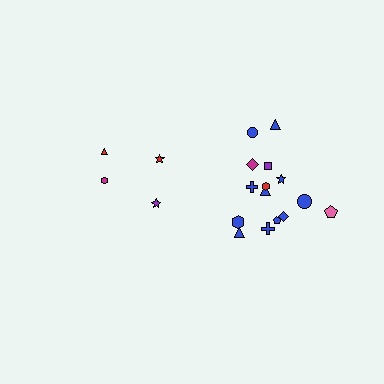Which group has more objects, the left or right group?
The right group.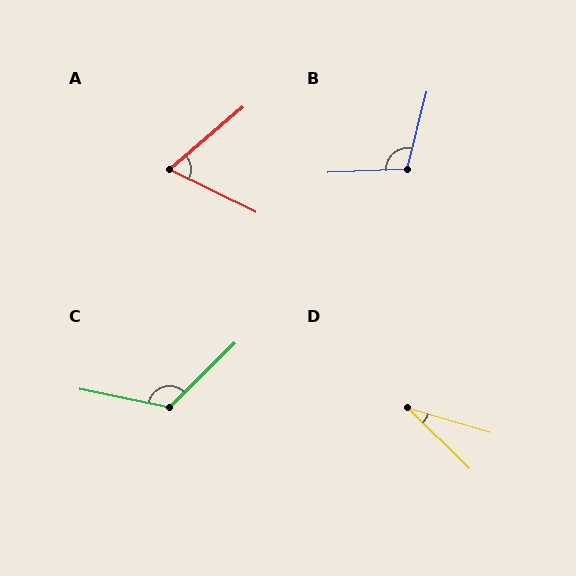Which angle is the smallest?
D, at approximately 28 degrees.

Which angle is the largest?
C, at approximately 124 degrees.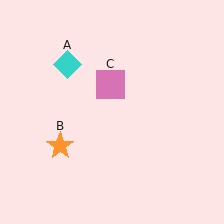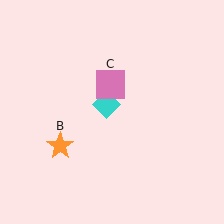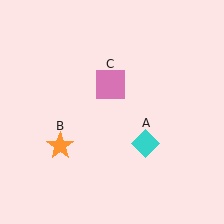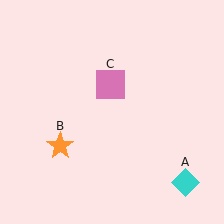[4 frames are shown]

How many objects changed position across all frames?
1 object changed position: cyan diamond (object A).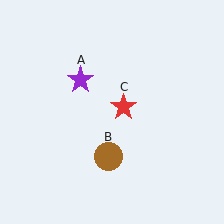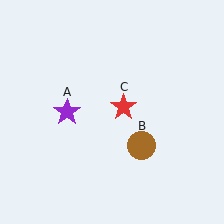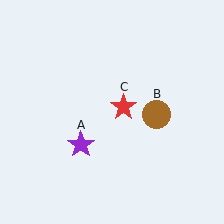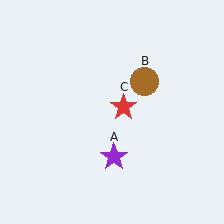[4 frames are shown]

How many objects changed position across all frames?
2 objects changed position: purple star (object A), brown circle (object B).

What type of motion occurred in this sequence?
The purple star (object A), brown circle (object B) rotated counterclockwise around the center of the scene.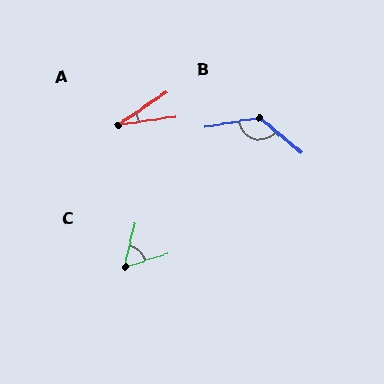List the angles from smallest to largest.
A (25°), C (59°), B (130°).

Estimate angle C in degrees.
Approximately 59 degrees.